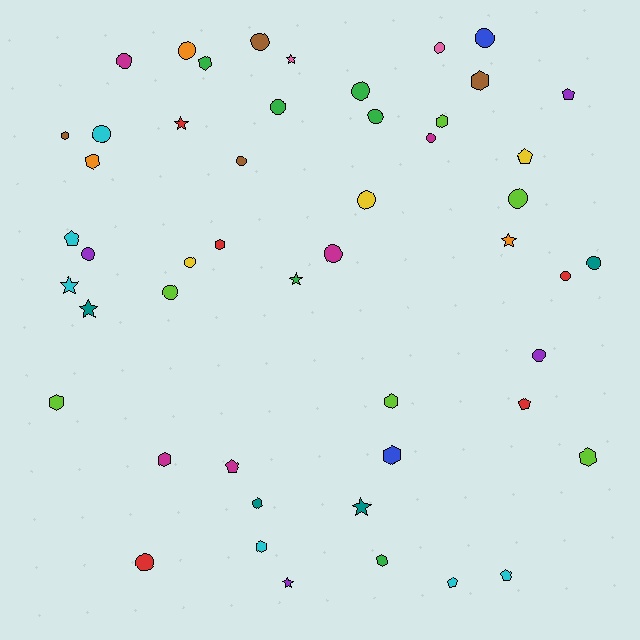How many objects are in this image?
There are 50 objects.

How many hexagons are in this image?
There are 14 hexagons.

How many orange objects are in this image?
There are 3 orange objects.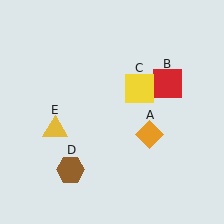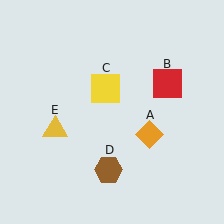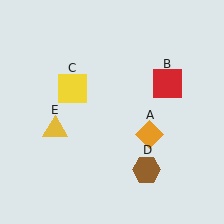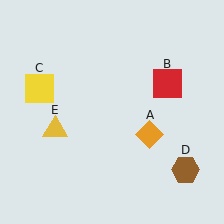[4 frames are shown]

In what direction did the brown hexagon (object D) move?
The brown hexagon (object D) moved right.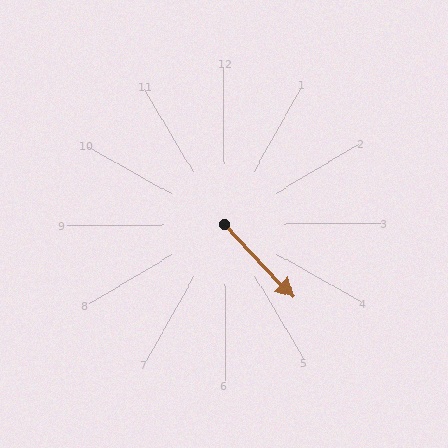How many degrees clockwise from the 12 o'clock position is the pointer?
Approximately 137 degrees.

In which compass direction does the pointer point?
Southeast.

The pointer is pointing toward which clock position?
Roughly 5 o'clock.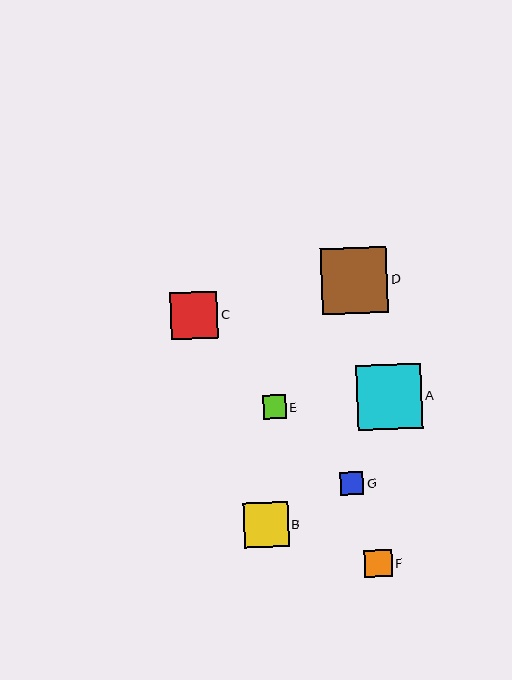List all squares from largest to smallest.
From largest to smallest: D, A, C, B, F, G, E.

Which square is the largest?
Square D is the largest with a size of approximately 66 pixels.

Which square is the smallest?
Square E is the smallest with a size of approximately 23 pixels.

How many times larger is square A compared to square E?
Square A is approximately 2.8 times the size of square E.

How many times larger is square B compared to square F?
Square B is approximately 1.6 times the size of square F.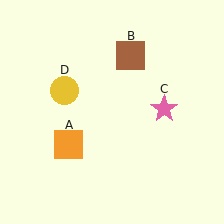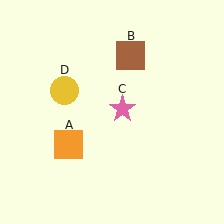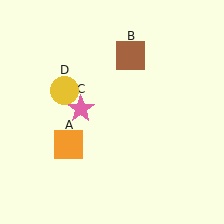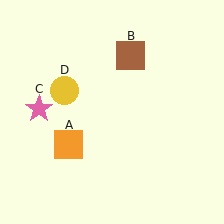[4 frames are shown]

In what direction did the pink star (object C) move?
The pink star (object C) moved left.